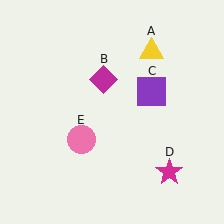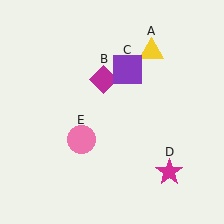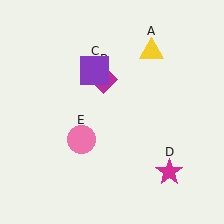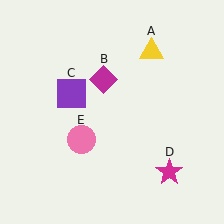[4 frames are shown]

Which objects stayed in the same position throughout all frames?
Yellow triangle (object A) and magenta diamond (object B) and magenta star (object D) and pink circle (object E) remained stationary.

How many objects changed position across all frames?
1 object changed position: purple square (object C).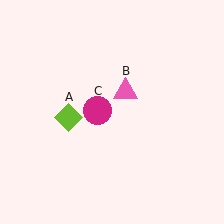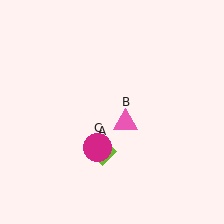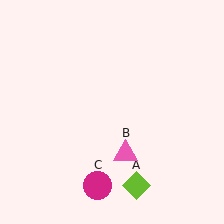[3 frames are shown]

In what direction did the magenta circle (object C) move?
The magenta circle (object C) moved down.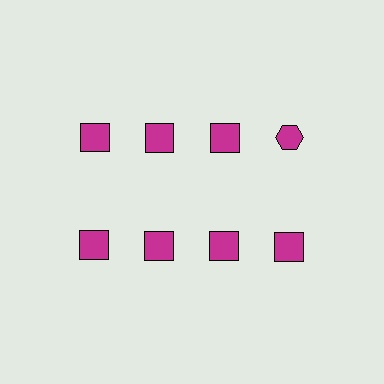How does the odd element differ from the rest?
It has a different shape: hexagon instead of square.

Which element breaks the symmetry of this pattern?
The magenta hexagon in the top row, second from right column breaks the symmetry. All other shapes are magenta squares.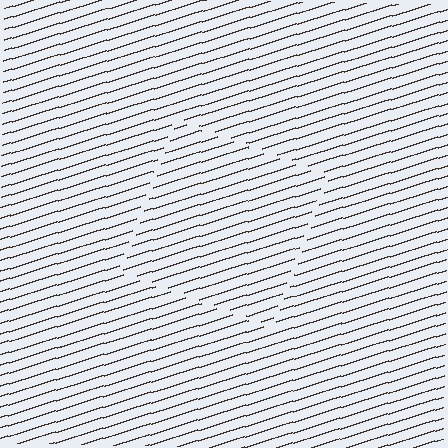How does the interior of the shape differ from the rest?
The interior of the shape contains the same grating, shifted by half a period — the contour is defined by the phase discontinuity where line-ends from the inner and outer gratings abut.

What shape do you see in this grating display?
An illusory square. The interior of the shape contains the same grating, shifted by half a period — the contour is defined by the phase discontinuity where line-ends from the inner and outer gratings abut.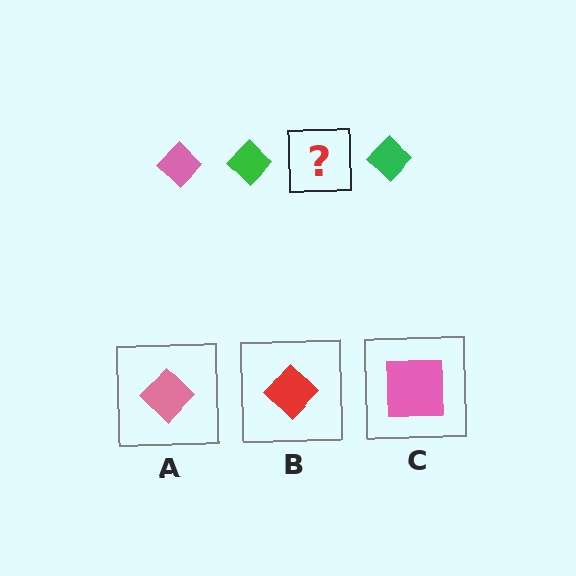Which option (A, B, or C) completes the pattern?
A.